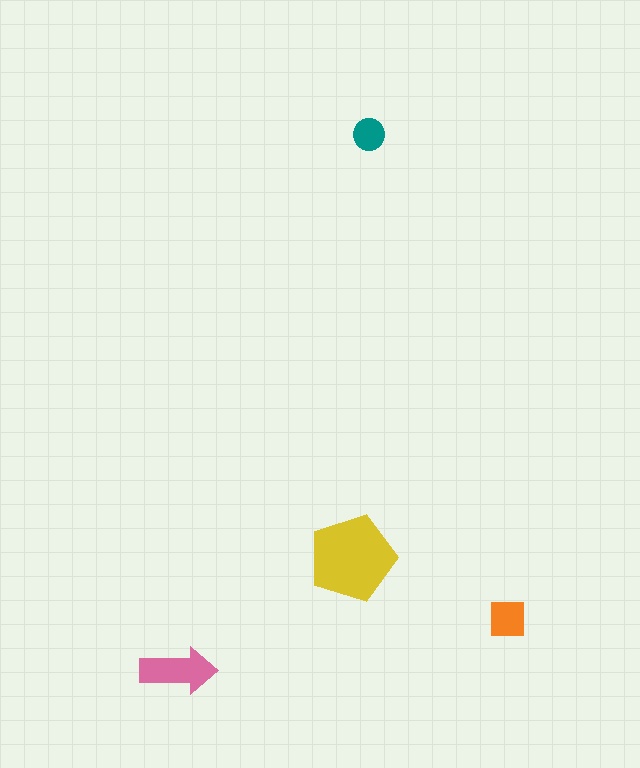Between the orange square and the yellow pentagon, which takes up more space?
The yellow pentagon.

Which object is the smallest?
The teal circle.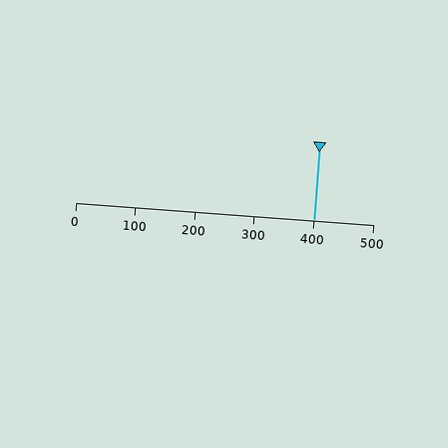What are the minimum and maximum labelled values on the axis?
The axis runs from 0 to 500.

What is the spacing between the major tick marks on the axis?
The major ticks are spaced 100 apart.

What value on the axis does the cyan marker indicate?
The marker indicates approximately 400.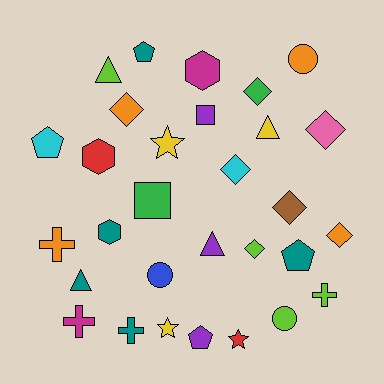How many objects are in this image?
There are 30 objects.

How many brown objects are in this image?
There is 1 brown object.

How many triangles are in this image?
There are 4 triangles.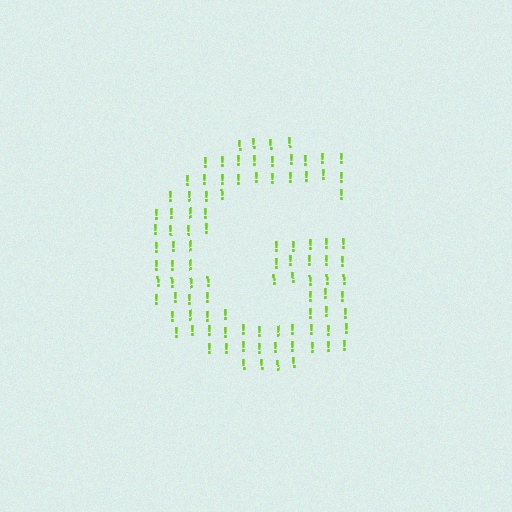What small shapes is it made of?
It is made of small exclamation marks.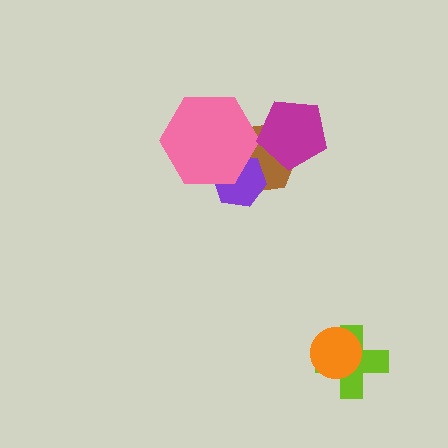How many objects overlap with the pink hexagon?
2 objects overlap with the pink hexagon.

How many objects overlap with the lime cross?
1 object overlaps with the lime cross.